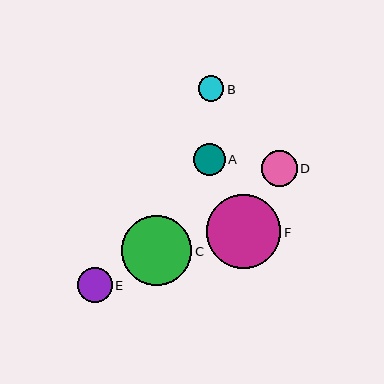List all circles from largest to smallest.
From largest to smallest: F, C, D, E, A, B.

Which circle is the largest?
Circle F is the largest with a size of approximately 75 pixels.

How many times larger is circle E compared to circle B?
Circle E is approximately 1.4 times the size of circle B.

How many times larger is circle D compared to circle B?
Circle D is approximately 1.4 times the size of circle B.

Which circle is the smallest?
Circle B is the smallest with a size of approximately 26 pixels.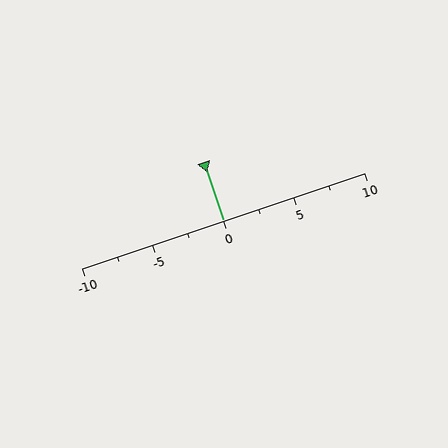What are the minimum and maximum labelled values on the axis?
The axis runs from -10 to 10.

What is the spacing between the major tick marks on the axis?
The major ticks are spaced 5 apart.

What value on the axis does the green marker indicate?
The marker indicates approximately 0.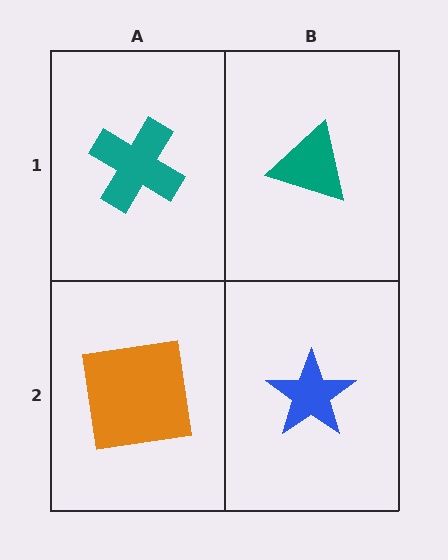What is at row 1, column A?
A teal cross.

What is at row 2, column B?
A blue star.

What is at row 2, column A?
An orange square.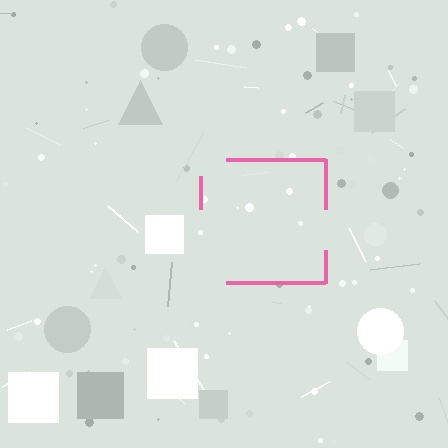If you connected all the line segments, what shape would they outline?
They would outline a square.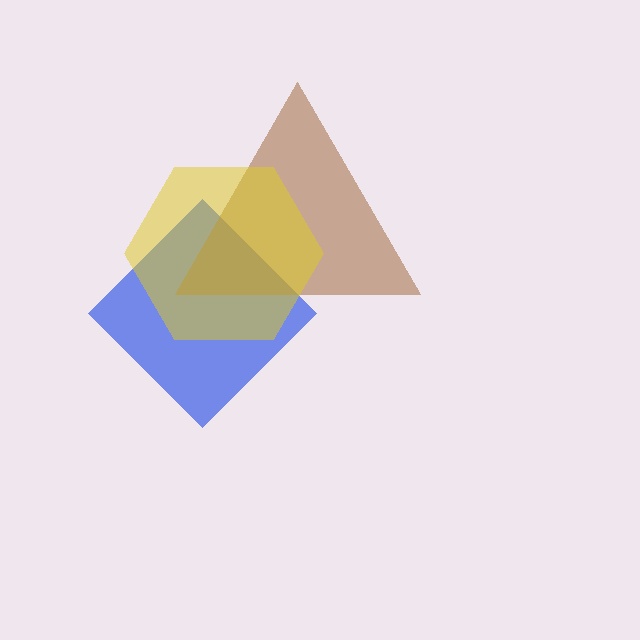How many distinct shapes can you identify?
There are 3 distinct shapes: a blue diamond, a brown triangle, a yellow hexagon.